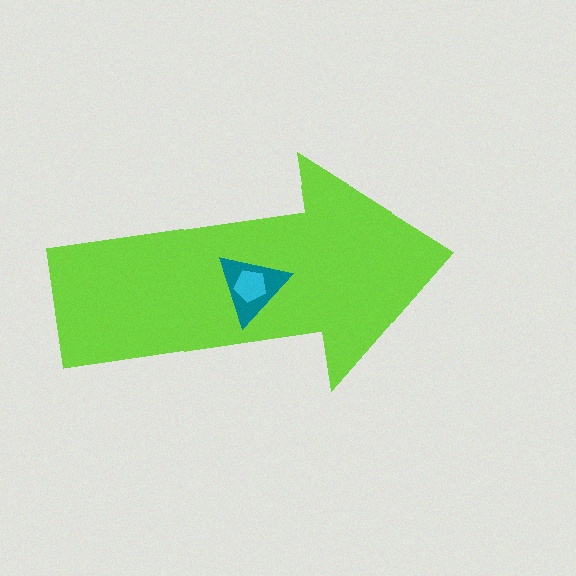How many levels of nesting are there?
3.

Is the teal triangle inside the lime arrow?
Yes.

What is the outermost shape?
The lime arrow.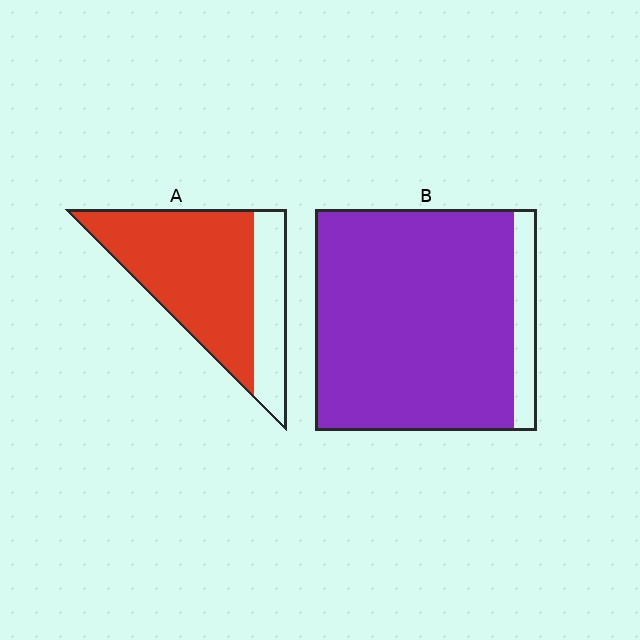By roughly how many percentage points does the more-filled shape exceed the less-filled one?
By roughly 15 percentage points (B over A).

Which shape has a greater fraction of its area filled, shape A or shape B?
Shape B.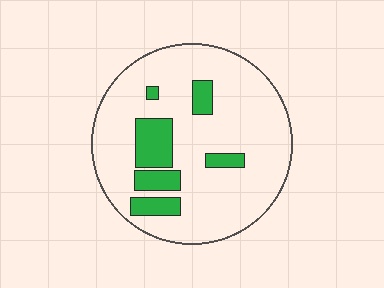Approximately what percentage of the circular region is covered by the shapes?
Approximately 15%.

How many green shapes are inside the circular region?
6.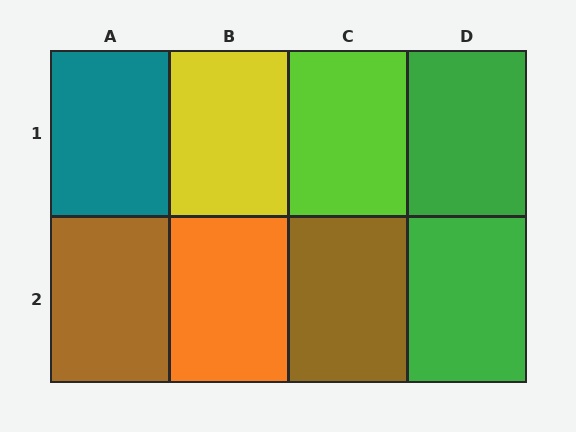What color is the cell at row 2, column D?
Green.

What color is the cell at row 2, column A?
Brown.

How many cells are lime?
1 cell is lime.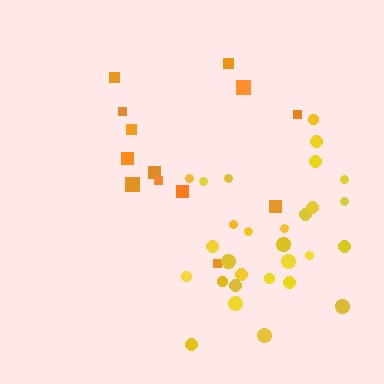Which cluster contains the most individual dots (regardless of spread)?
Yellow (29).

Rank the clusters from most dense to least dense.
yellow, orange.